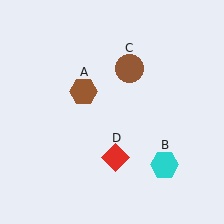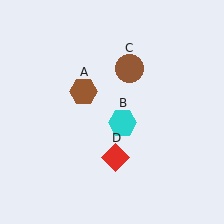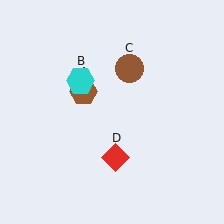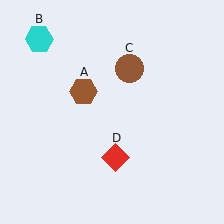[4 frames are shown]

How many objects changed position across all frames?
1 object changed position: cyan hexagon (object B).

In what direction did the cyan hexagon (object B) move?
The cyan hexagon (object B) moved up and to the left.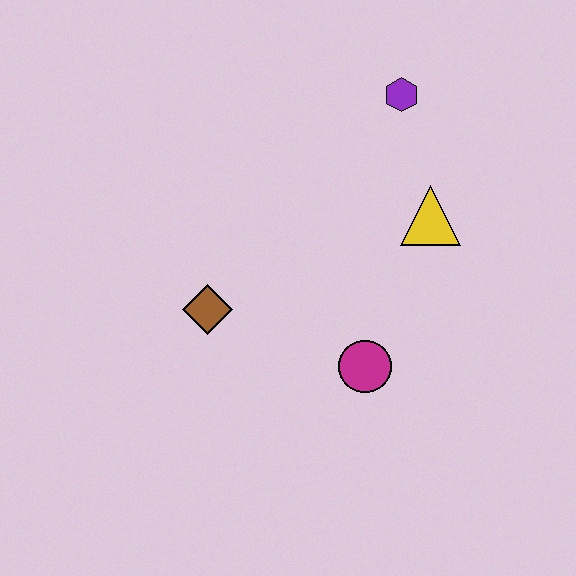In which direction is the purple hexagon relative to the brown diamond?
The purple hexagon is above the brown diamond.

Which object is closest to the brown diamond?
The magenta circle is closest to the brown diamond.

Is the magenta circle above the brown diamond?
No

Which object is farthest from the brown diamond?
The purple hexagon is farthest from the brown diamond.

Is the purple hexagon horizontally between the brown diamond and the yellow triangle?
Yes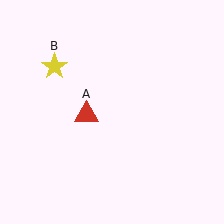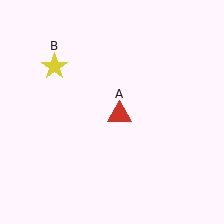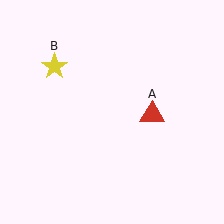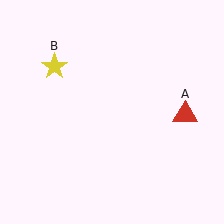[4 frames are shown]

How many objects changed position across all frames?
1 object changed position: red triangle (object A).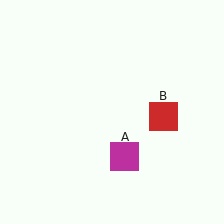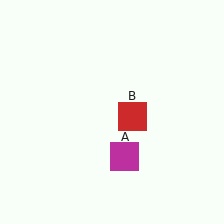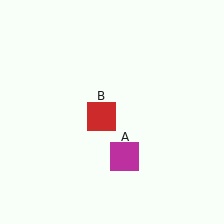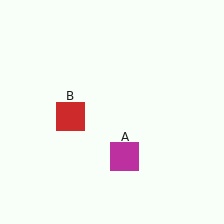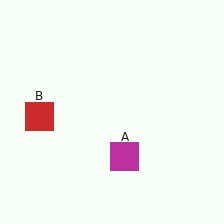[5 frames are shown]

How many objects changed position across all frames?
1 object changed position: red square (object B).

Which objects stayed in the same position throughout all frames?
Magenta square (object A) remained stationary.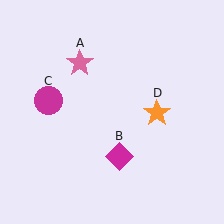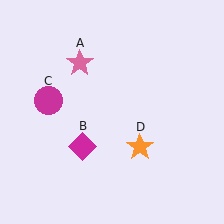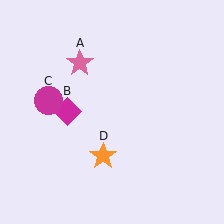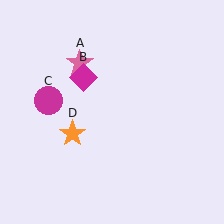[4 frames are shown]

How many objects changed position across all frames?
2 objects changed position: magenta diamond (object B), orange star (object D).